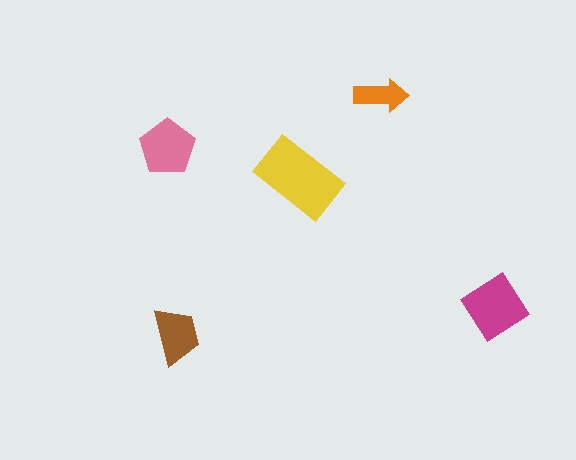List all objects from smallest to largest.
The orange arrow, the brown trapezoid, the pink pentagon, the magenta diamond, the yellow rectangle.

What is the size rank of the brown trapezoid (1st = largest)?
4th.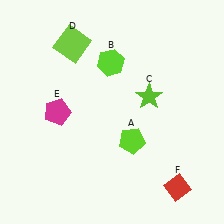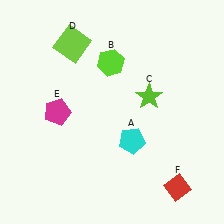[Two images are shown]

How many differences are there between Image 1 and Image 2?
There is 1 difference between the two images.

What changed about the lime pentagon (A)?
In Image 1, A is lime. In Image 2, it changed to cyan.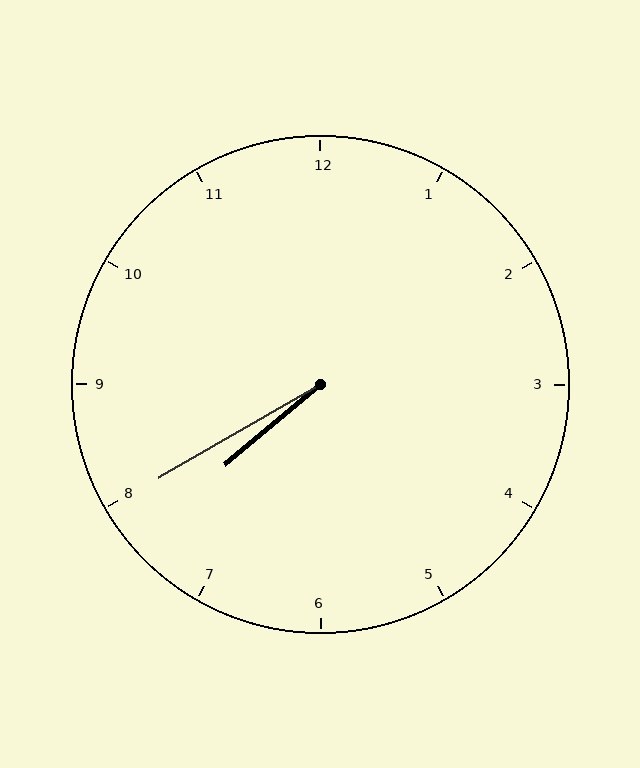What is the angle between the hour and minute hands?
Approximately 10 degrees.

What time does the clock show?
7:40.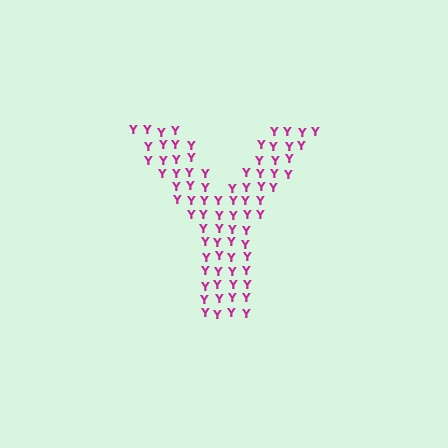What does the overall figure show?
The overall figure shows the letter Y.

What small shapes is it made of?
It is made of small letter Y's.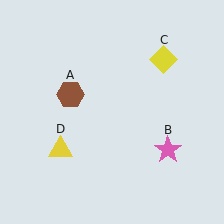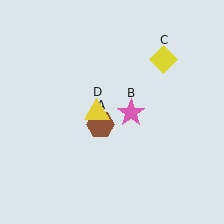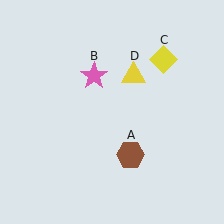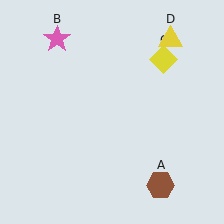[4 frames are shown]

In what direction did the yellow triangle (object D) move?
The yellow triangle (object D) moved up and to the right.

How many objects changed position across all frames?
3 objects changed position: brown hexagon (object A), pink star (object B), yellow triangle (object D).